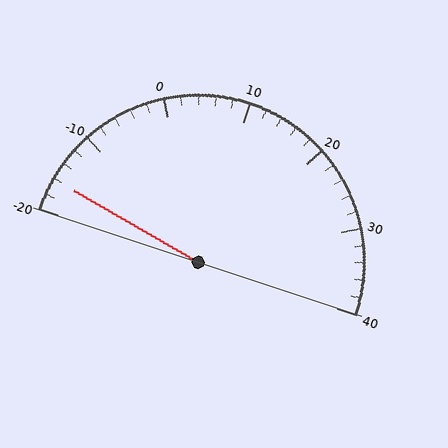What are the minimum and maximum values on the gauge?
The gauge ranges from -20 to 40.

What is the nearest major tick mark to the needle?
The nearest major tick mark is -20.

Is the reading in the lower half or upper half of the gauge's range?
The reading is in the lower half of the range (-20 to 40).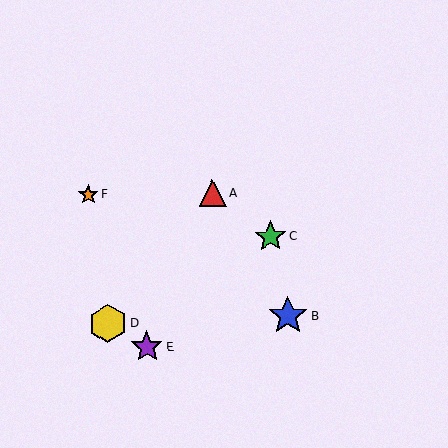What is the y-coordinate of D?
Object D is at y≈324.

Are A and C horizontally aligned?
No, A is at y≈193 and C is at y≈237.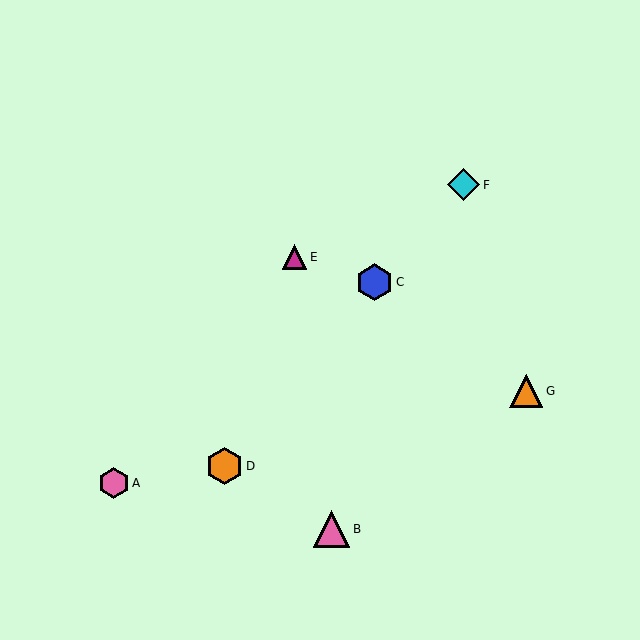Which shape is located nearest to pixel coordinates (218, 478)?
The orange hexagon (labeled D) at (224, 466) is nearest to that location.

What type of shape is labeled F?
Shape F is a cyan diamond.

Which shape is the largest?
The blue hexagon (labeled C) is the largest.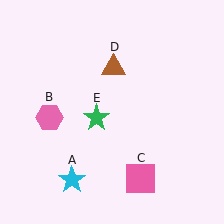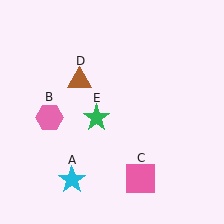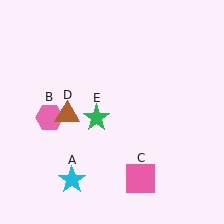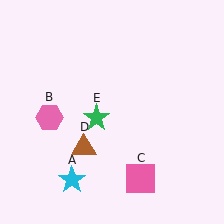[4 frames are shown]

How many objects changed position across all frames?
1 object changed position: brown triangle (object D).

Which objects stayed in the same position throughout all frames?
Cyan star (object A) and pink hexagon (object B) and pink square (object C) and green star (object E) remained stationary.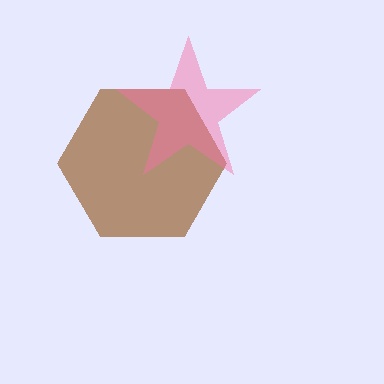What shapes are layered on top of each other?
The layered shapes are: a brown hexagon, a pink star.